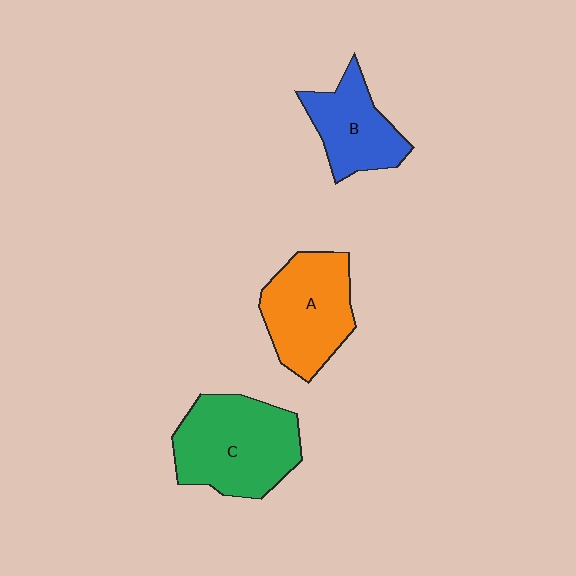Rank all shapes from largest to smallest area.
From largest to smallest: C (green), A (orange), B (blue).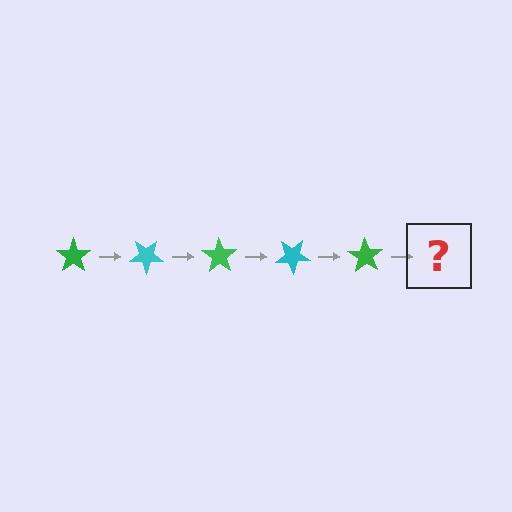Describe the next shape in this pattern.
It should be a cyan star, rotated 175 degrees from the start.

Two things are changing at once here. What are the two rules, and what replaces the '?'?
The two rules are that it rotates 35 degrees each step and the color cycles through green and cyan. The '?' should be a cyan star, rotated 175 degrees from the start.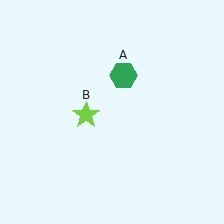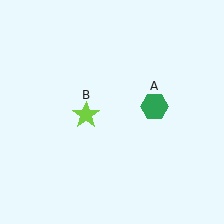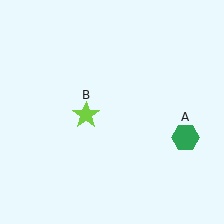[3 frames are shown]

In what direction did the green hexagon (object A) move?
The green hexagon (object A) moved down and to the right.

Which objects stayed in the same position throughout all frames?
Lime star (object B) remained stationary.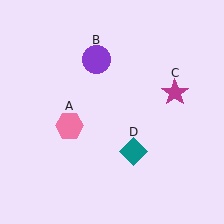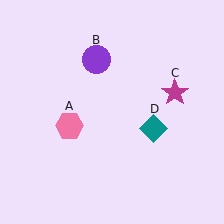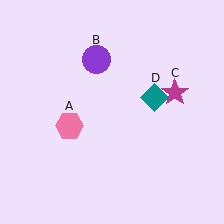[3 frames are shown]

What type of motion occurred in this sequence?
The teal diamond (object D) rotated counterclockwise around the center of the scene.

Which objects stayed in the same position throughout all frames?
Pink hexagon (object A) and purple circle (object B) and magenta star (object C) remained stationary.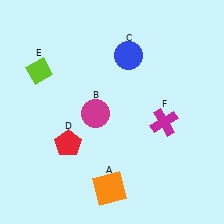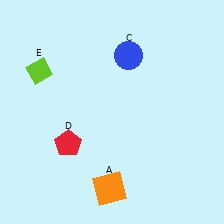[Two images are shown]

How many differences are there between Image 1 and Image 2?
There are 2 differences between the two images.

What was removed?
The magenta cross (F), the magenta circle (B) were removed in Image 2.